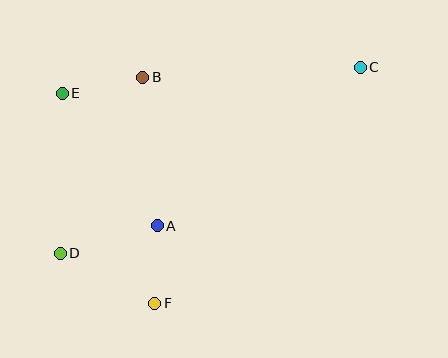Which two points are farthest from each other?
Points C and D are farthest from each other.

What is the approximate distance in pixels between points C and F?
The distance between C and F is approximately 313 pixels.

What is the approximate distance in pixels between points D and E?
The distance between D and E is approximately 160 pixels.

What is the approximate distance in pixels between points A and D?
The distance between A and D is approximately 101 pixels.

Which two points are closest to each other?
Points A and F are closest to each other.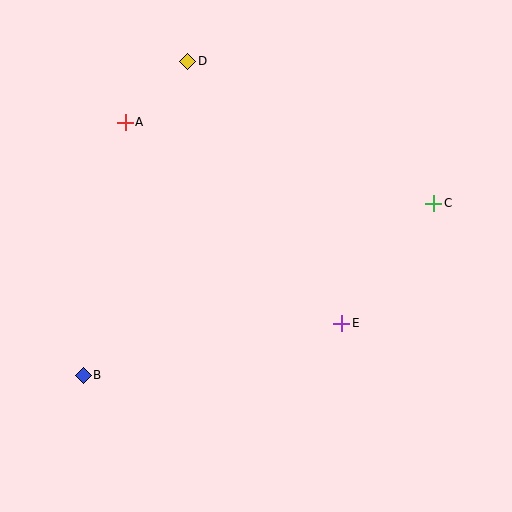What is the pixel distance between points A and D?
The distance between A and D is 87 pixels.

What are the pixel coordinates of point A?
Point A is at (125, 122).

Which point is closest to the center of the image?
Point E at (342, 323) is closest to the center.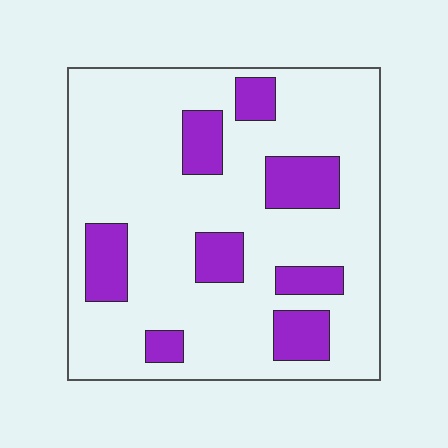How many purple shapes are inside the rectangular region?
8.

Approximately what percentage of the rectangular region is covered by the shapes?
Approximately 20%.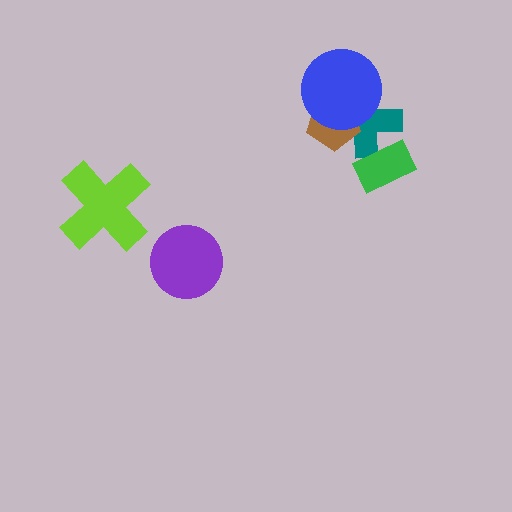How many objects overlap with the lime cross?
0 objects overlap with the lime cross.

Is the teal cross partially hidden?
Yes, it is partially covered by another shape.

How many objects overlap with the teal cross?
3 objects overlap with the teal cross.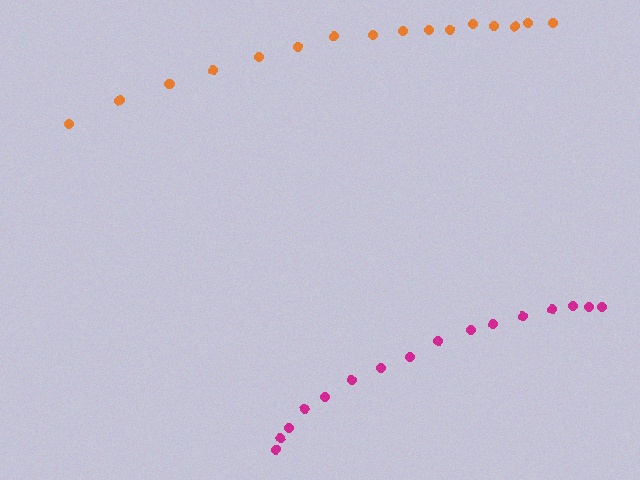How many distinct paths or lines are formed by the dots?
There are 2 distinct paths.